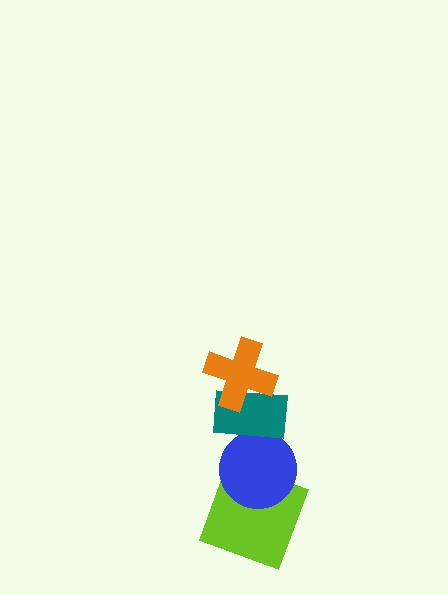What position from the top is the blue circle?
The blue circle is 3rd from the top.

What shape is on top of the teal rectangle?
The orange cross is on top of the teal rectangle.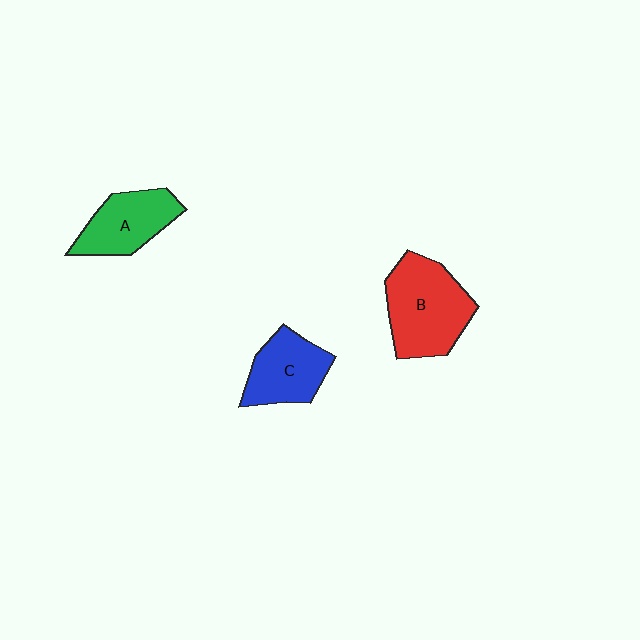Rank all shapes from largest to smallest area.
From largest to smallest: B (red), A (green), C (blue).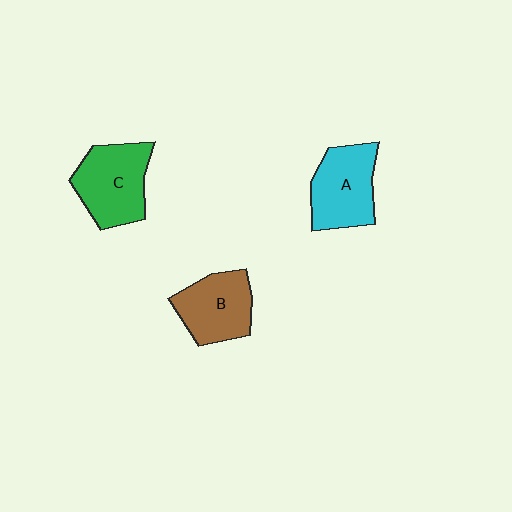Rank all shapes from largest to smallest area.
From largest to smallest: C (green), A (cyan), B (brown).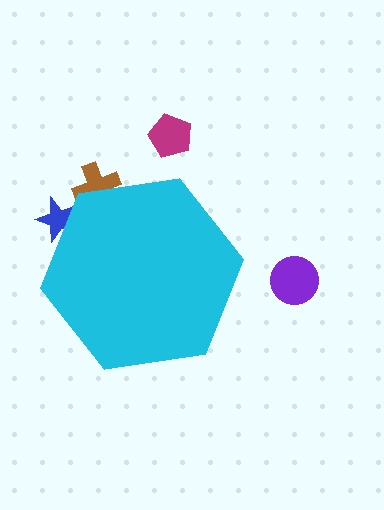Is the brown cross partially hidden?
Yes, the brown cross is partially hidden behind the cyan hexagon.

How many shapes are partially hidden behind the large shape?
2 shapes are partially hidden.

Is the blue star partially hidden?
Yes, the blue star is partially hidden behind the cyan hexagon.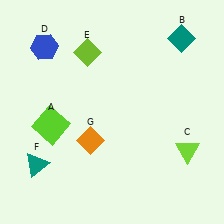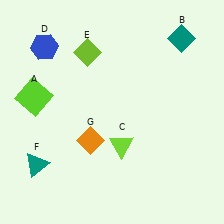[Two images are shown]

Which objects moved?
The objects that moved are: the lime square (A), the lime triangle (C).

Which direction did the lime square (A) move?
The lime square (A) moved up.